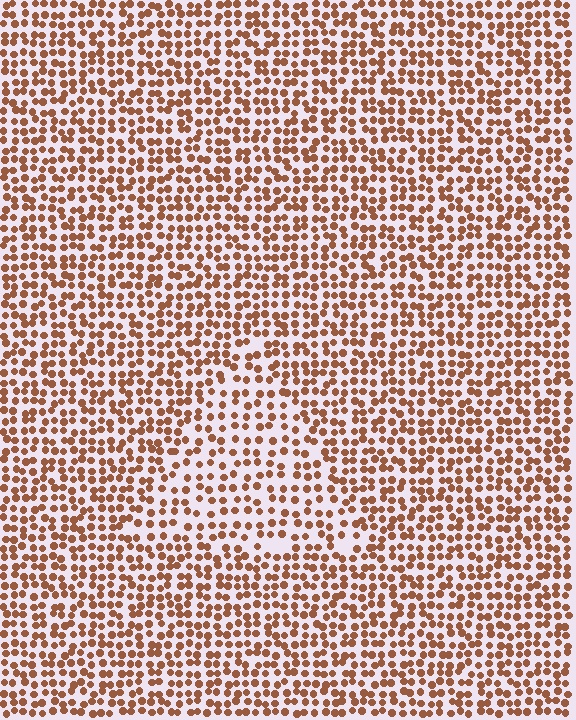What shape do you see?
I see a triangle.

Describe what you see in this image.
The image contains small brown elements arranged at two different densities. A triangle-shaped region is visible where the elements are less densely packed than the surrounding area.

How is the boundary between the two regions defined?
The boundary is defined by a change in element density (approximately 1.5x ratio). All elements are the same color, size, and shape.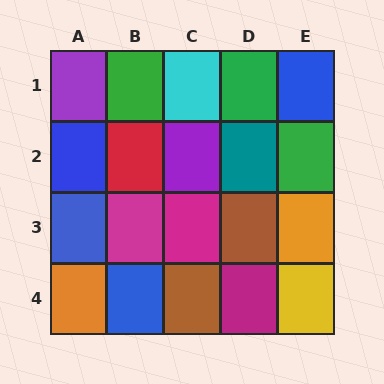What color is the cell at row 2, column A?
Blue.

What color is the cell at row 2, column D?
Teal.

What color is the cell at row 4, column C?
Brown.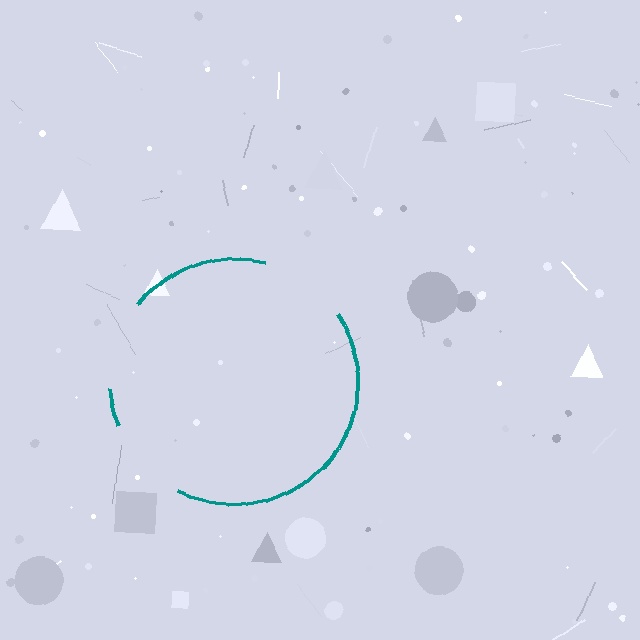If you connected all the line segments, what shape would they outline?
They would outline a circle.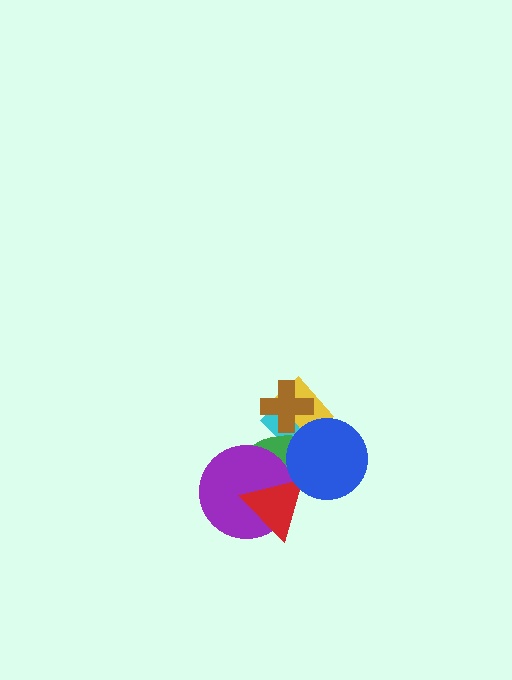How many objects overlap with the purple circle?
2 objects overlap with the purple circle.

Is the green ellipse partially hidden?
Yes, it is partially covered by another shape.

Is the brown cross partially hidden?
No, no other shape covers it.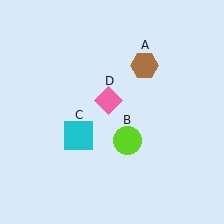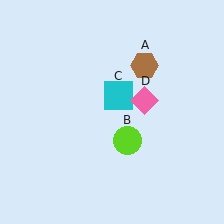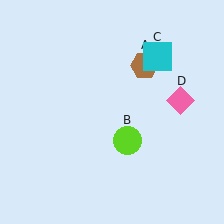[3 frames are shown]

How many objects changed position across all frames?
2 objects changed position: cyan square (object C), pink diamond (object D).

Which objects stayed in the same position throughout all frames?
Brown hexagon (object A) and lime circle (object B) remained stationary.